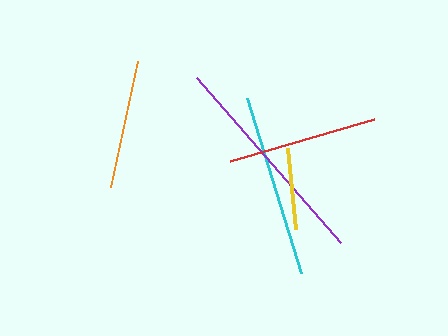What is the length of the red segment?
The red segment is approximately 150 pixels long.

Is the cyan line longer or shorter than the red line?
The cyan line is longer than the red line.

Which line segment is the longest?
The purple line is the longest at approximately 218 pixels.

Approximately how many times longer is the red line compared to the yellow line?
The red line is approximately 1.9 times the length of the yellow line.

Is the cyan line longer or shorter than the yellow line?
The cyan line is longer than the yellow line.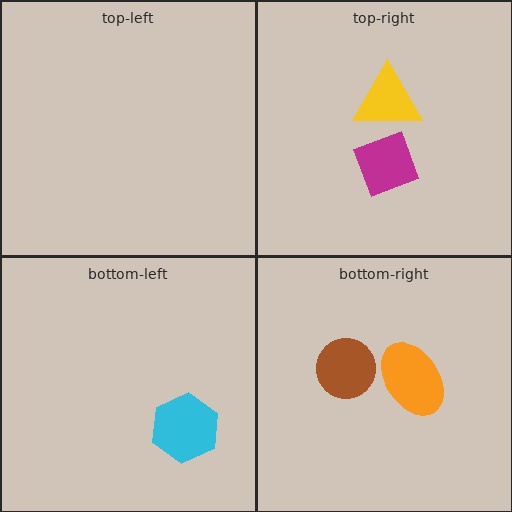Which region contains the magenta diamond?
The top-right region.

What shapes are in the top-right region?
The magenta diamond, the yellow triangle.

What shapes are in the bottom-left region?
The cyan hexagon.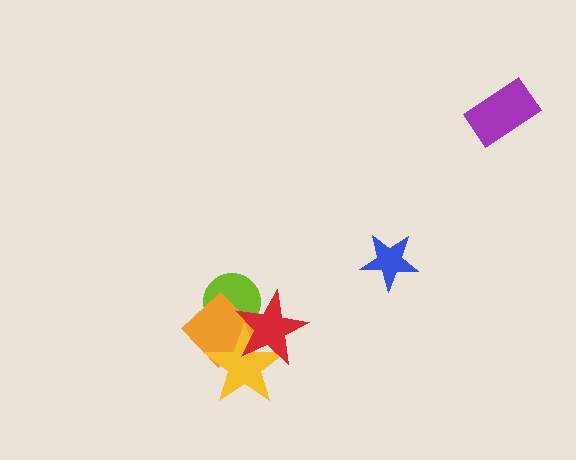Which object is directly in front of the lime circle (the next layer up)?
The orange diamond is directly in front of the lime circle.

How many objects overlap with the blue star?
0 objects overlap with the blue star.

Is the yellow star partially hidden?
Yes, it is partially covered by another shape.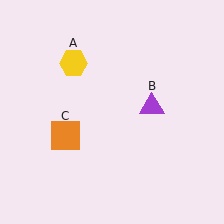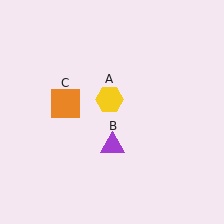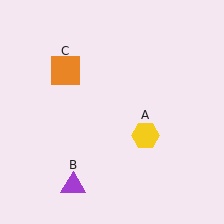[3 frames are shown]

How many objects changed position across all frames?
3 objects changed position: yellow hexagon (object A), purple triangle (object B), orange square (object C).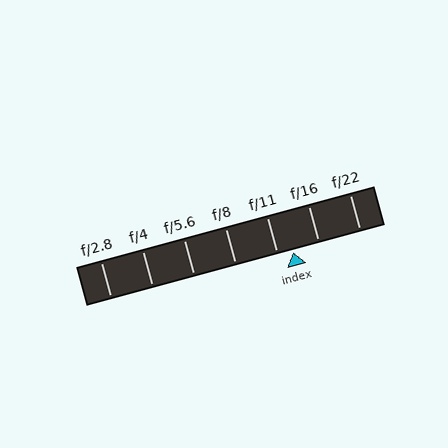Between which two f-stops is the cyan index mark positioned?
The index mark is between f/11 and f/16.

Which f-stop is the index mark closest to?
The index mark is closest to f/11.